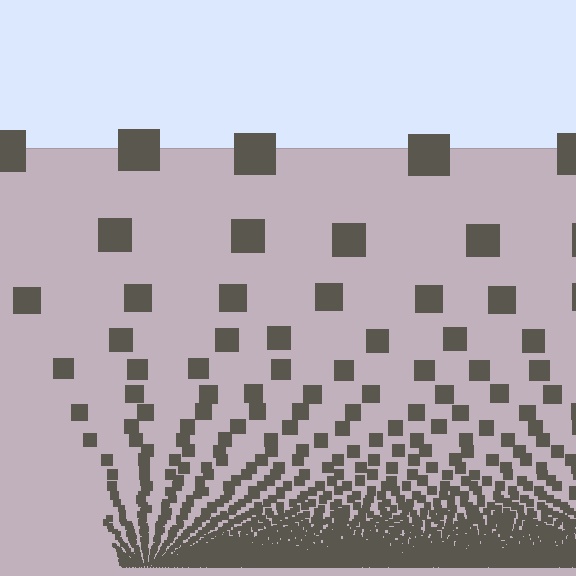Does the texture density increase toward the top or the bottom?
Density increases toward the bottom.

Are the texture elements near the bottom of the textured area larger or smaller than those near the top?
Smaller. The gradient is inverted — elements near the bottom are smaller and denser.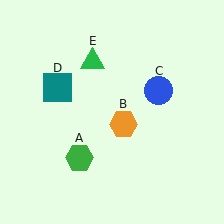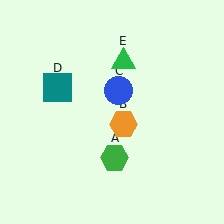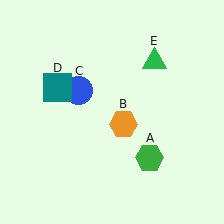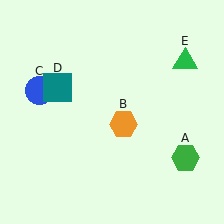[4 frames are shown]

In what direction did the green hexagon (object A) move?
The green hexagon (object A) moved right.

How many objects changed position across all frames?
3 objects changed position: green hexagon (object A), blue circle (object C), green triangle (object E).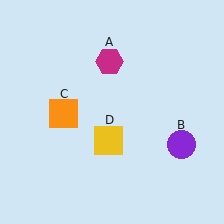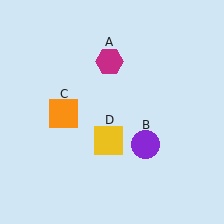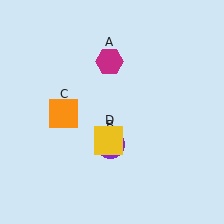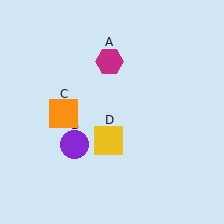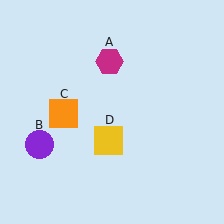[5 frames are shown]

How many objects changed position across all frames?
1 object changed position: purple circle (object B).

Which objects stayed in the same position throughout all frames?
Magenta hexagon (object A) and orange square (object C) and yellow square (object D) remained stationary.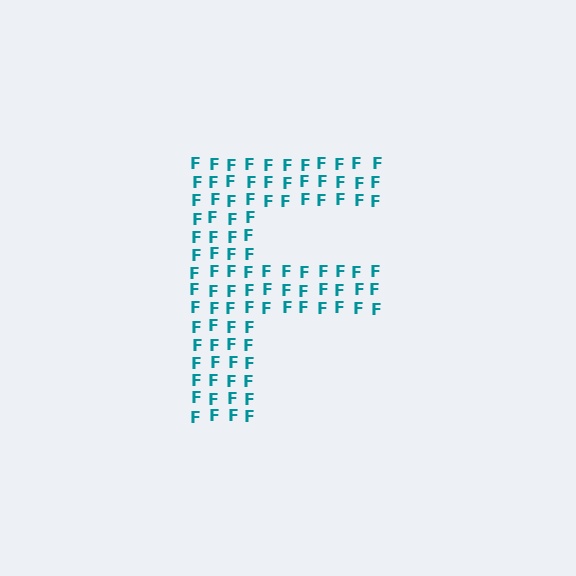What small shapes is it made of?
It is made of small letter F's.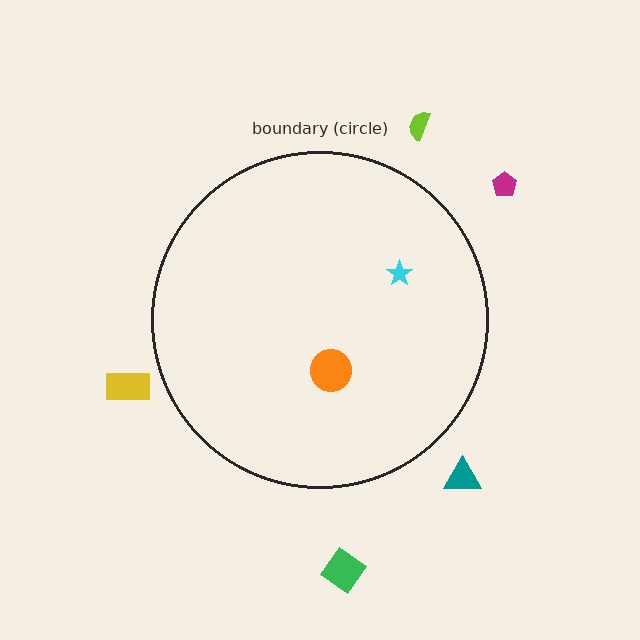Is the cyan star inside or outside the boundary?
Inside.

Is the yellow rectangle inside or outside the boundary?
Outside.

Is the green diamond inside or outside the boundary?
Outside.